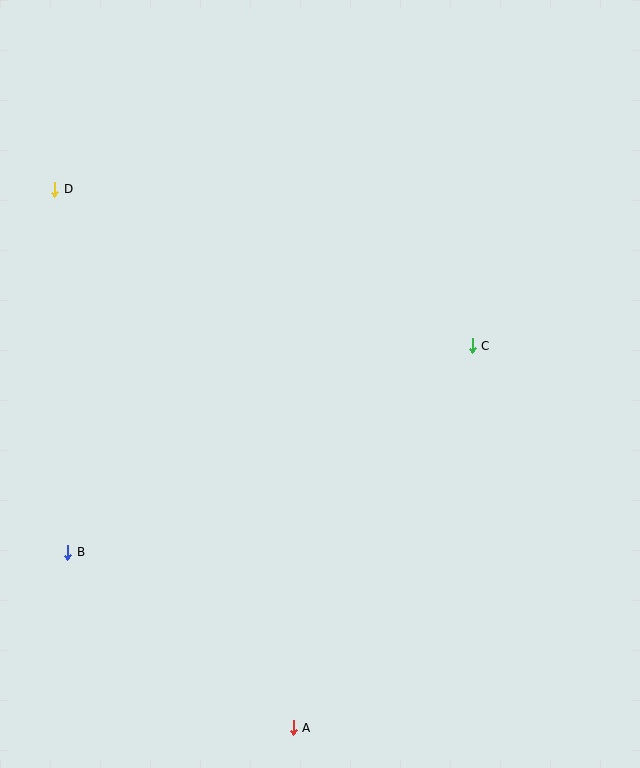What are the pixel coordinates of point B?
Point B is at (68, 552).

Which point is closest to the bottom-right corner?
Point A is closest to the bottom-right corner.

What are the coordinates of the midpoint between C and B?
The midpoint between C and B is at (270, 449).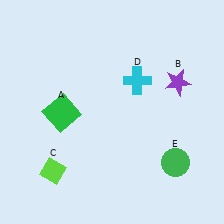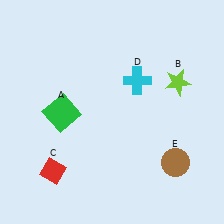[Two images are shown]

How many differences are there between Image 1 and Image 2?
There are 3 differences between the two images.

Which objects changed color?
B changed from purple to lime. C changed from lime to red. E changed from green to brown.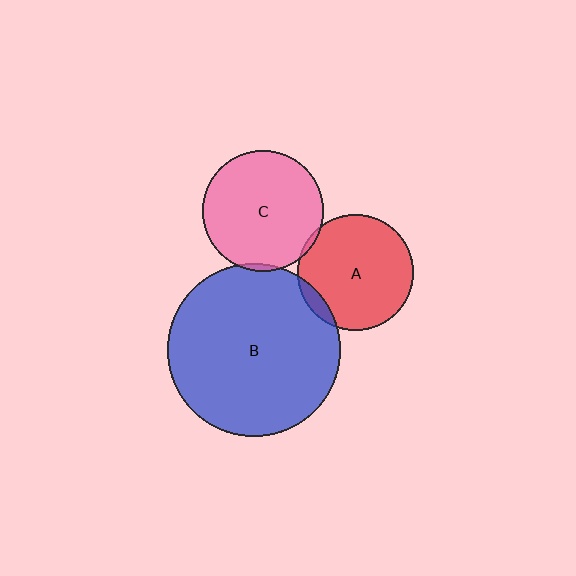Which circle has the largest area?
Circle B (blue).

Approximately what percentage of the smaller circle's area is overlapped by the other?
Approximately 5%.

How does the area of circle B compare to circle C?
Approximately 2.1 times.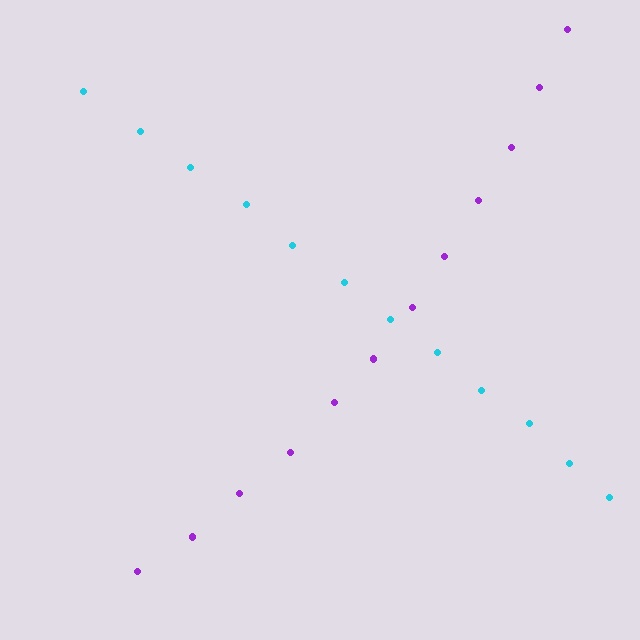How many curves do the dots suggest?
There are 2 distinct paths.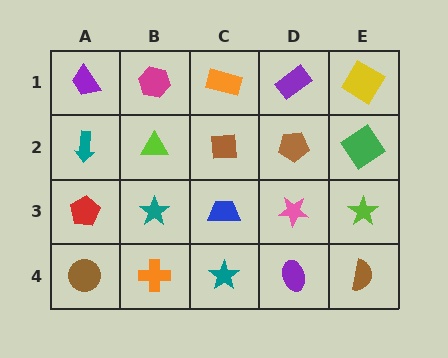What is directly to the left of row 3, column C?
A teal star.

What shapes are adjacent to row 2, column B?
A magenta hexagon (row 1, column B), a teal star (row 3, column B), a teal arrow (row 2, column A), a brown square (row 2, column C).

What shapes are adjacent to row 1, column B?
A lime triangle (row 2, column B), a purple trapezoid (row 1, column A), an orange rectangle (row 1, column C).